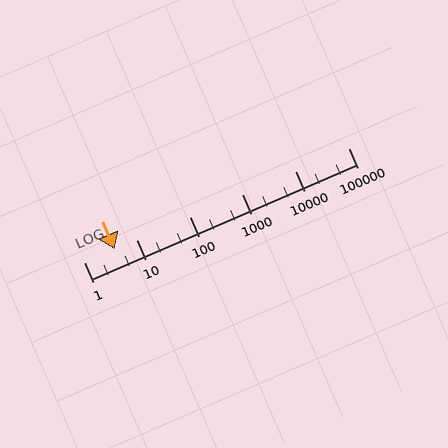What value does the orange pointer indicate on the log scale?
The pointer indicates approximately 3.8.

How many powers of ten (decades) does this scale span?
The scale spans 5 decades, from 1 to 100000.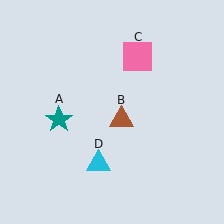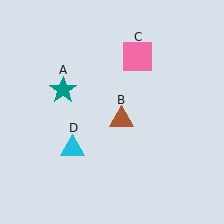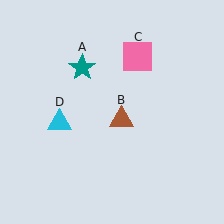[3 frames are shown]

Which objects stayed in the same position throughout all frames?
Brown triangle (object B) and pink square (object C) remained stationary.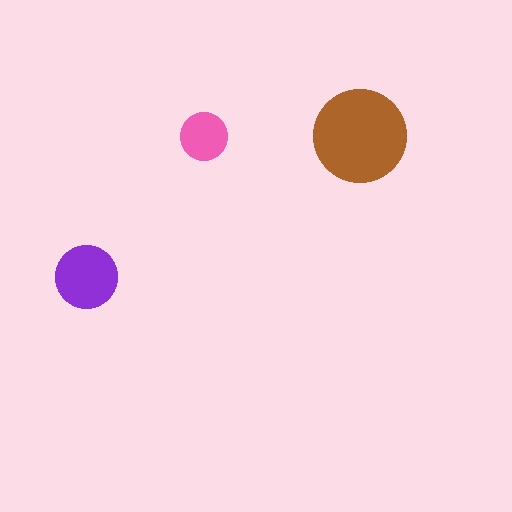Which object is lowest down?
The purple circle is bottommost.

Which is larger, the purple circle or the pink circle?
The purple one.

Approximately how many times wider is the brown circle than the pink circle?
About 2 times wider.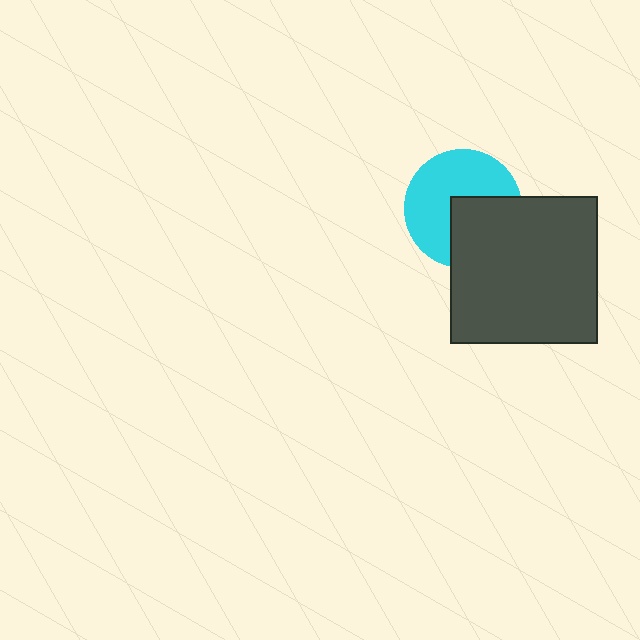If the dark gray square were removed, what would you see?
You would see the complete cyan circle.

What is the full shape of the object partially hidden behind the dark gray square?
The partially hidden object is a cyan circle.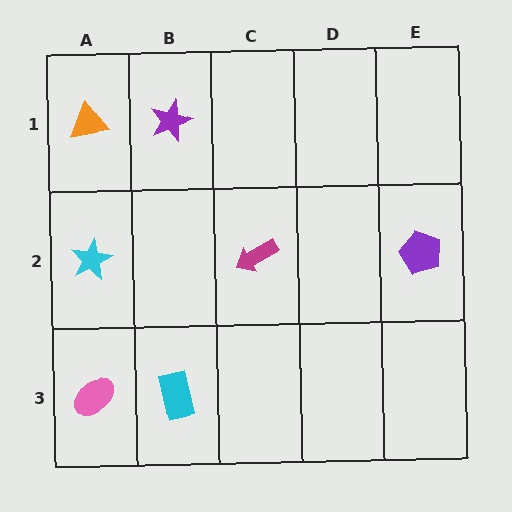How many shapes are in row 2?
3 shapes.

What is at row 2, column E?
A purple pentagon.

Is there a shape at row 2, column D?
No, that cell is empty.